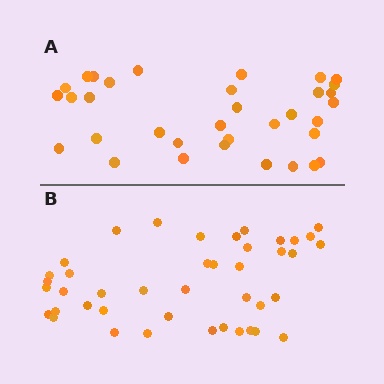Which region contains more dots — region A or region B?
Region B (the bottom region) has more dots.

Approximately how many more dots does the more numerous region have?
Region B has roughly 8 or so more dots than region A.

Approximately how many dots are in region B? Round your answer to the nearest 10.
About 40 dots. (The exact count is 42, which rounds to 40.)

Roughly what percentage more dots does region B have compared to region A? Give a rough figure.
About 25% more.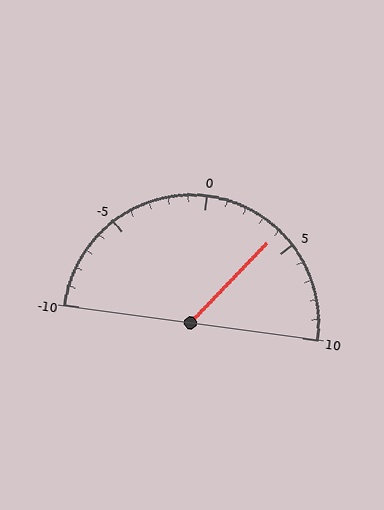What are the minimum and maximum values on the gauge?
The gauge ranges from -10 to 10.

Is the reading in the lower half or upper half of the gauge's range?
The reading is in the upper half of the range (-10 to 10).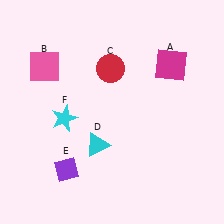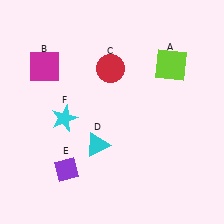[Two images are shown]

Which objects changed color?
A changed from magenta to lime. B changed from pink to magenta.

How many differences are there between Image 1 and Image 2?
There are 2 differences between the two images.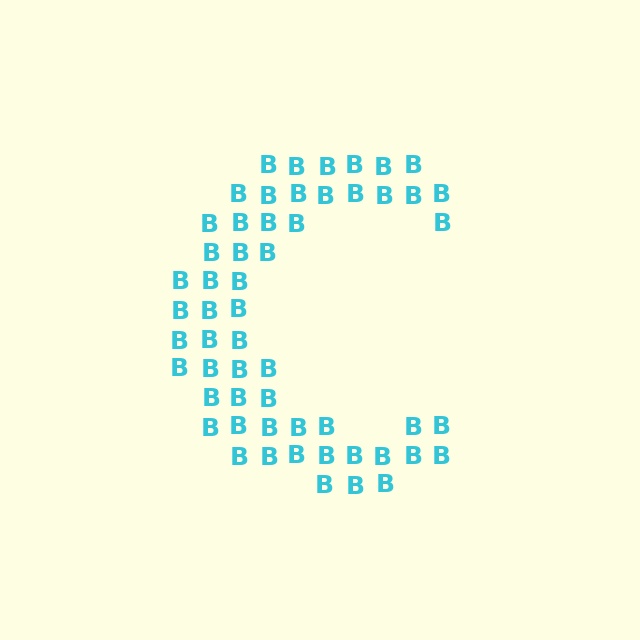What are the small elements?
The small elements are letter B's.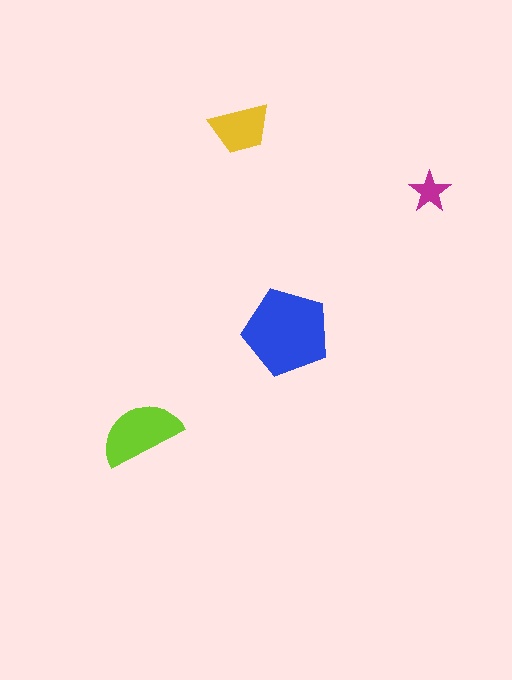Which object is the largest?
The blue pentagon.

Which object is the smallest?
The magenta star.